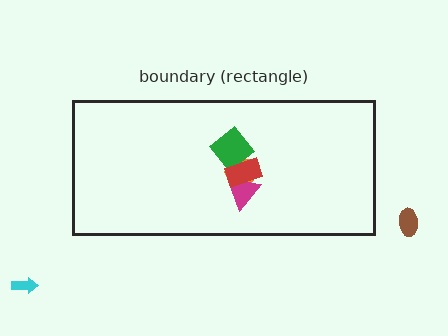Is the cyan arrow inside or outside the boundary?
Outside.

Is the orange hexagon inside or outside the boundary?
Inside.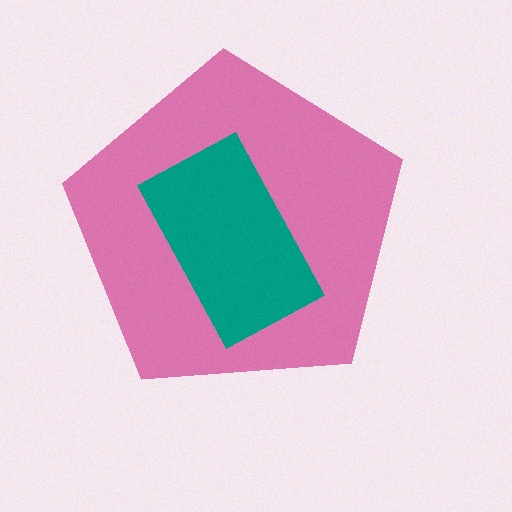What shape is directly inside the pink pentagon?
The teal rectangle.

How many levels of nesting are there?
2.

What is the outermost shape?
The pink pentagon.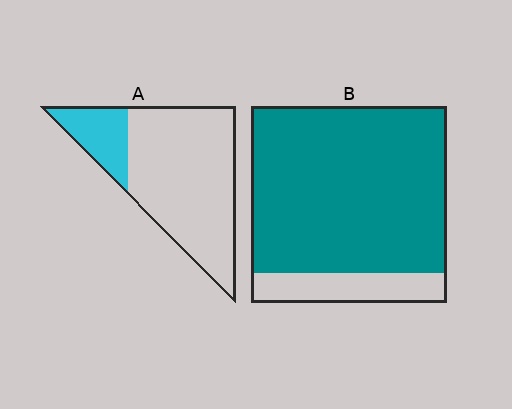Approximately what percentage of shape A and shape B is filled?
A is approximately 20% and B is approximately 85%.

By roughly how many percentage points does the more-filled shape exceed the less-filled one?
By roughly 65 percentage points (B over A).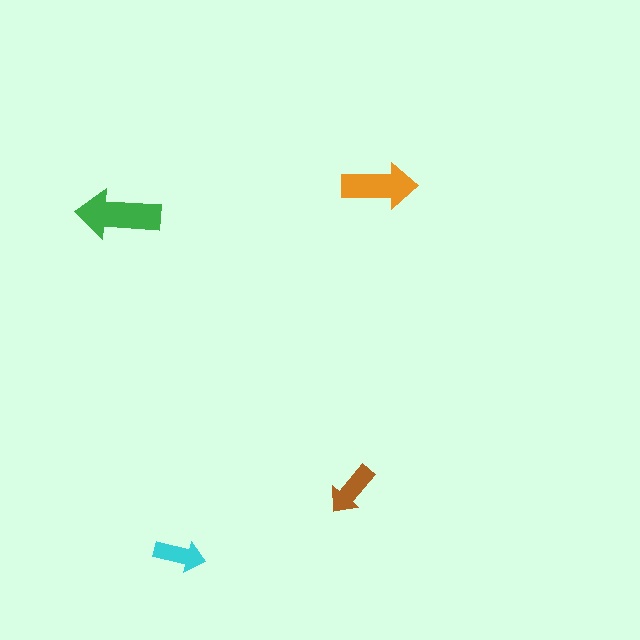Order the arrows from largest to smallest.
the green one, the orange one, the brown one, the cyan one.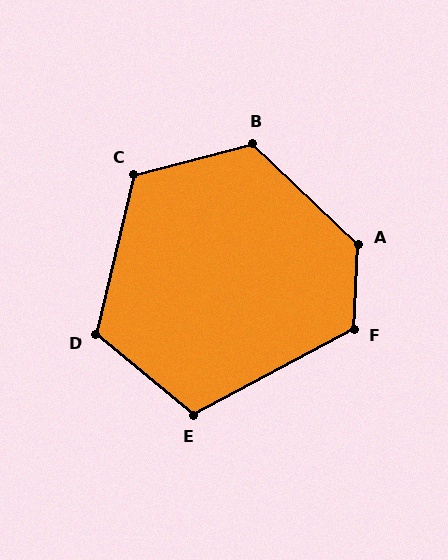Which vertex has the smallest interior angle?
E, at approximately 112 degrees.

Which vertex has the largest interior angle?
A, at approximately 130 degrees.